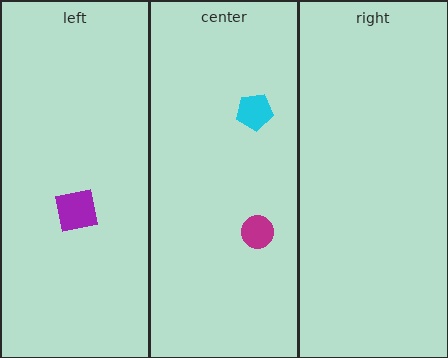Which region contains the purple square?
The left region.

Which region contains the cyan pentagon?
The center region.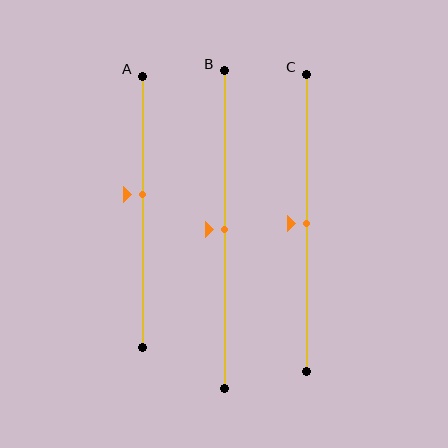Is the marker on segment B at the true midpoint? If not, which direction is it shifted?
Yes, the marker on segment B is at the true midpoint.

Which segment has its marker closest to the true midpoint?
Segment B has its marker closest to the true midpoint.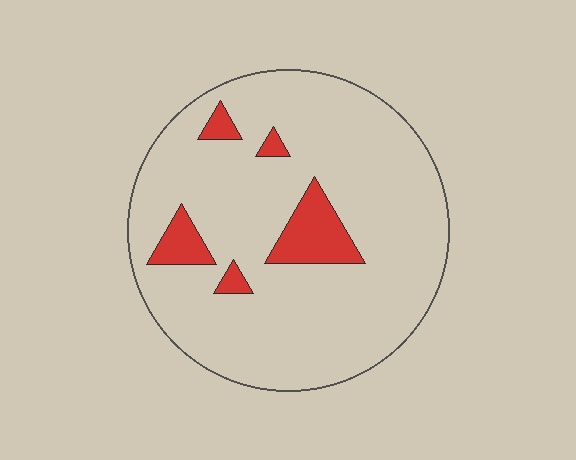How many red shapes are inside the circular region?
5.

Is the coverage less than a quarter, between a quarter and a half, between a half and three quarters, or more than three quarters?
Less than a quarter.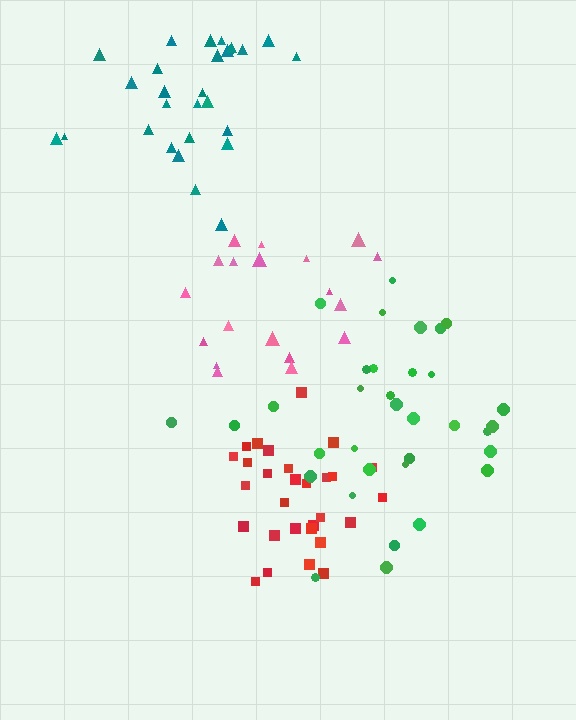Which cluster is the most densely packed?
Red.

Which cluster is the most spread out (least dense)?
Pink.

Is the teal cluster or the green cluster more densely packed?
Teal.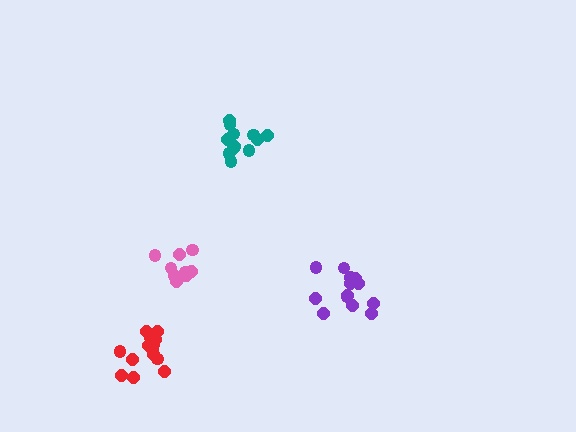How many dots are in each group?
Group 1: 10 dots, Group 2: 14 dots, Group 3: 13 dots, Group 4: 12 dots (49 total).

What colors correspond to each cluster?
The clusters are colored: pink, red, purple, teal.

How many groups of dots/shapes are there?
There are 4 groups.